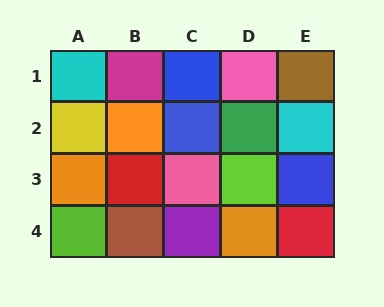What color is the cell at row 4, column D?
Orange.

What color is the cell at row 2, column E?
Cyan.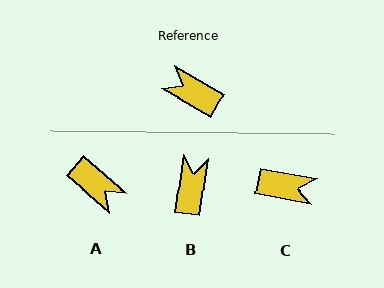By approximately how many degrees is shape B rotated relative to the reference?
Approximately 68 degrees clockwise.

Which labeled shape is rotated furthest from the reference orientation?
A, about 169 degrees away.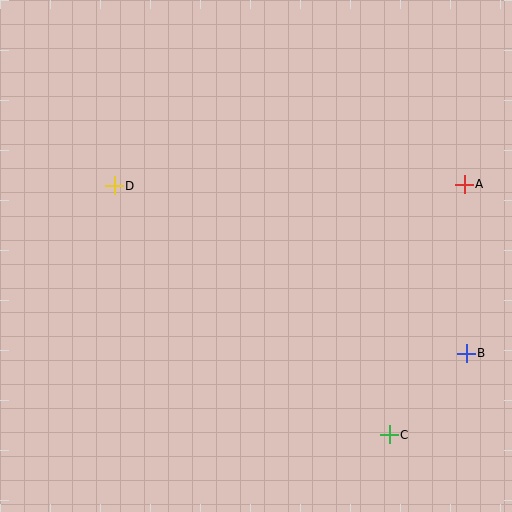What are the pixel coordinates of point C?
Point C is at (389, 435).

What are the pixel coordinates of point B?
Point B is at (466, 353).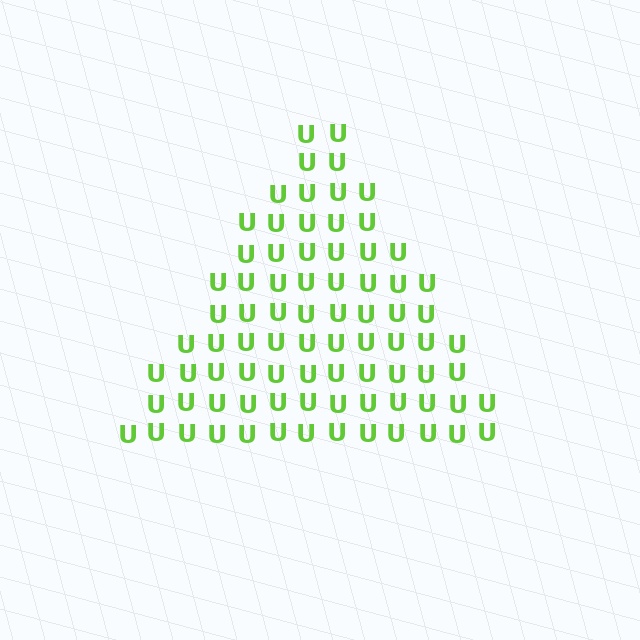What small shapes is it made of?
It is made of small letter U's.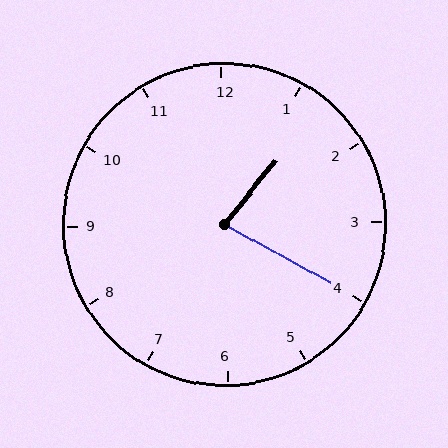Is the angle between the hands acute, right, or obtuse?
It is acute.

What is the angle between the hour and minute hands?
Approximately 80 degrees.